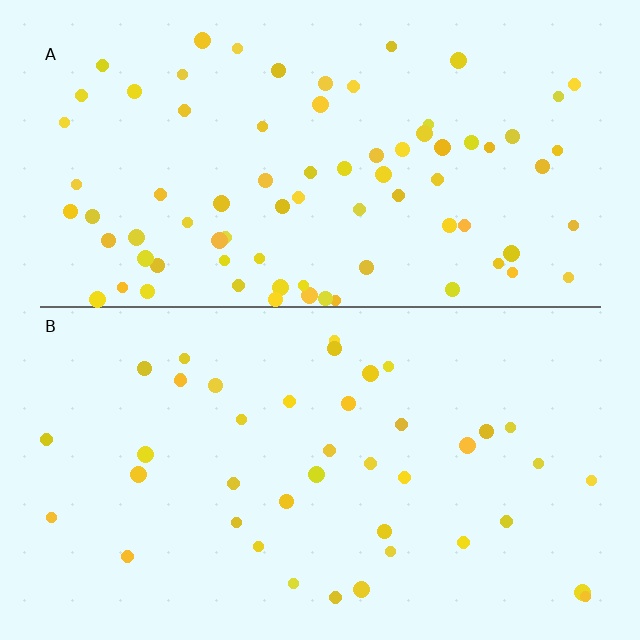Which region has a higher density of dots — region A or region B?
A (the top).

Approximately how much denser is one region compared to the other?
Approximately 1.9× — region A over region B.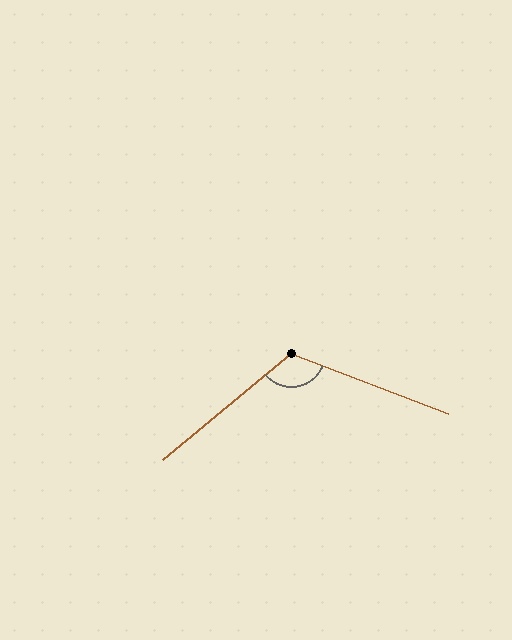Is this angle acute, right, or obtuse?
It is obtuse.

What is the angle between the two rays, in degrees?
Approximately 119 degrees.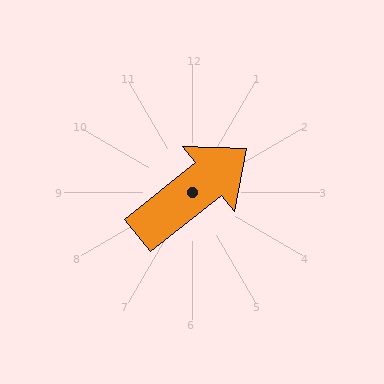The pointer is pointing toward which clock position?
Roughly 2 o'clock.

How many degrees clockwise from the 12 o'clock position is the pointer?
Approximately 51 degrees.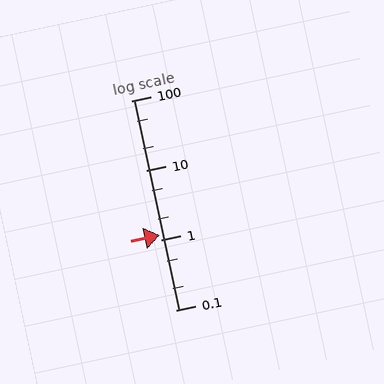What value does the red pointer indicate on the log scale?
The pointer indicates approximately 1.2.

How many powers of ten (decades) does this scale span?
The scale spans 3 decades, from 0.1 to 100.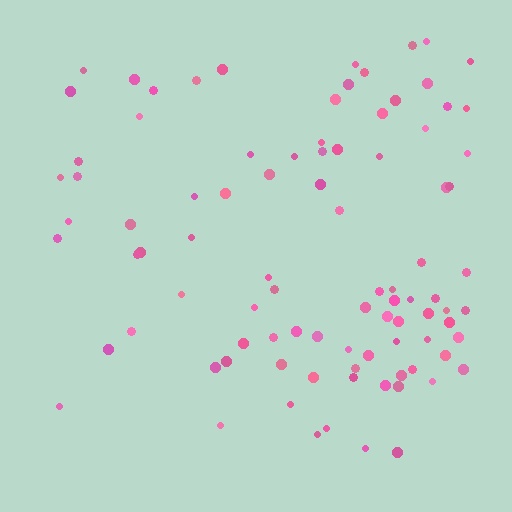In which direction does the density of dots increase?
From left to right, with the right side densest.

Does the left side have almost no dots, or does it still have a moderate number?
Still a moderate number, just noticeably fewer than the right.